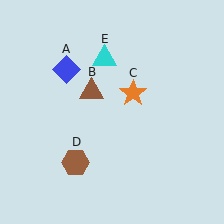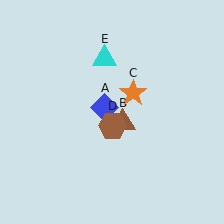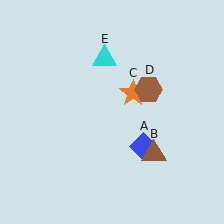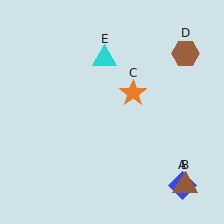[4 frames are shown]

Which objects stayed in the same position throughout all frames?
Orange star (object C) and cyan triangle (object E) remained stationary.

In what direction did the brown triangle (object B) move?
The brown triangle (object B) moved down and to the right.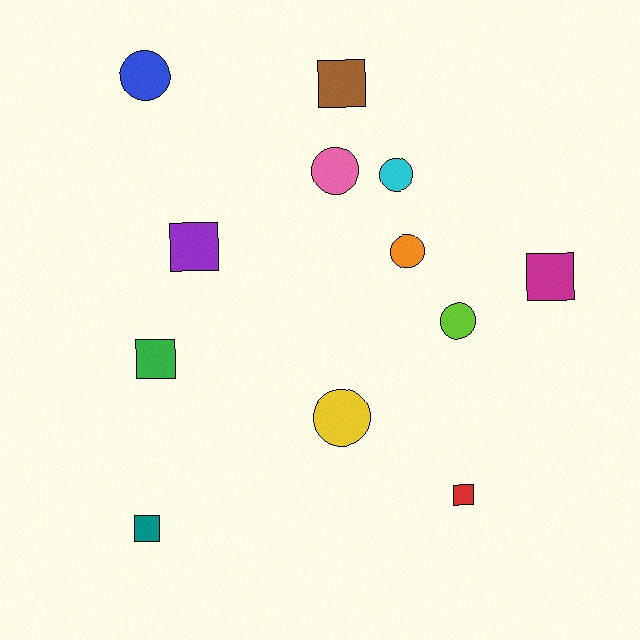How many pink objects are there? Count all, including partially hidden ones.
There is 1 pink object.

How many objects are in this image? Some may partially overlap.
There are 12 objects.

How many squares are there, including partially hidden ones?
There are 6 squares.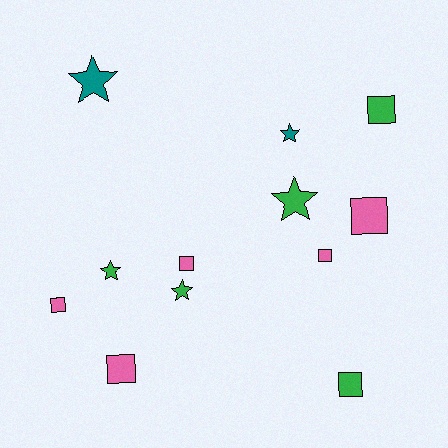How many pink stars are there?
There are no pink stars.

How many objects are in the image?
There are 12 objects.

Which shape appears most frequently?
Square, with 7 objects.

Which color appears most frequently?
Pink, with 5 objects.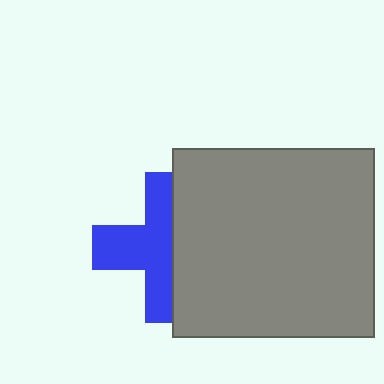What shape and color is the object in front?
The object in front is a gray rectangle.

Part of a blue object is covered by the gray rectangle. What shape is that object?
It is a cross.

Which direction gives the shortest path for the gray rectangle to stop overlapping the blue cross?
Moving right gives the shortest separation.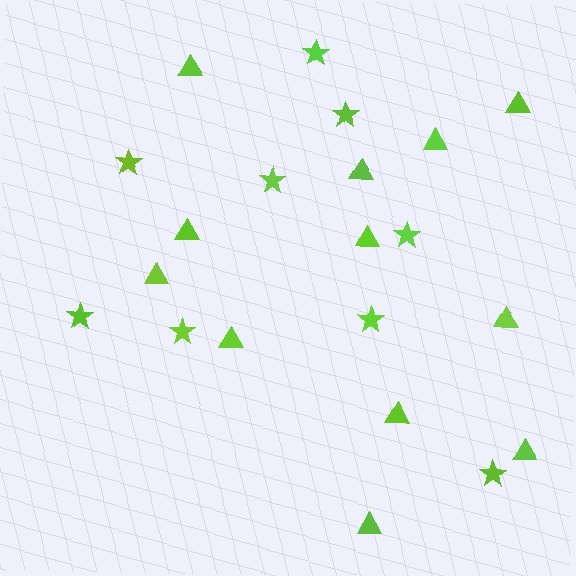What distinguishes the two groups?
There are 2 groups: one group of stars (9) and one group of triangles (12).